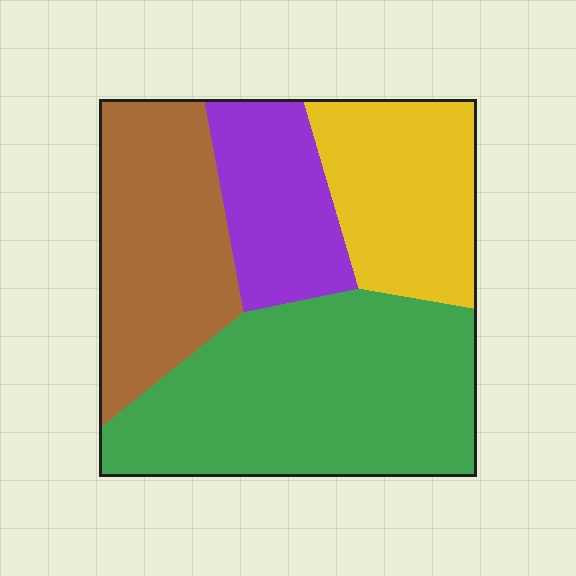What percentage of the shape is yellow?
Yellow covers 20% of the shape.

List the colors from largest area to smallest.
From largest to smallest: green, brown, yellow, purple.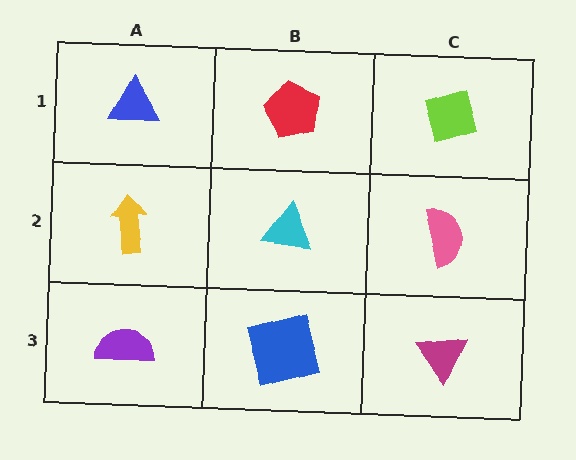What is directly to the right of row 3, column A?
A blue square.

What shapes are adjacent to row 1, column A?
A yellow arrow (row 2, column A), a red pentagon (row 1, column B).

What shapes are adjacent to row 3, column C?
A pink semicircle (row 2, column C), a blue square (row 3, column B).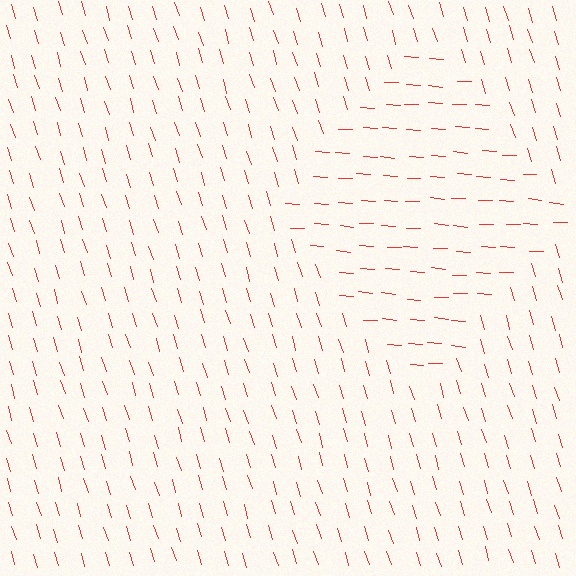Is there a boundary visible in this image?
Yes, there is a texture boundary formed by a change in line orientation.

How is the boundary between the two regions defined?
The boundary is defined purely by a change in line orientation (approximately 69 degrees difference). All lines are the same color and thickness.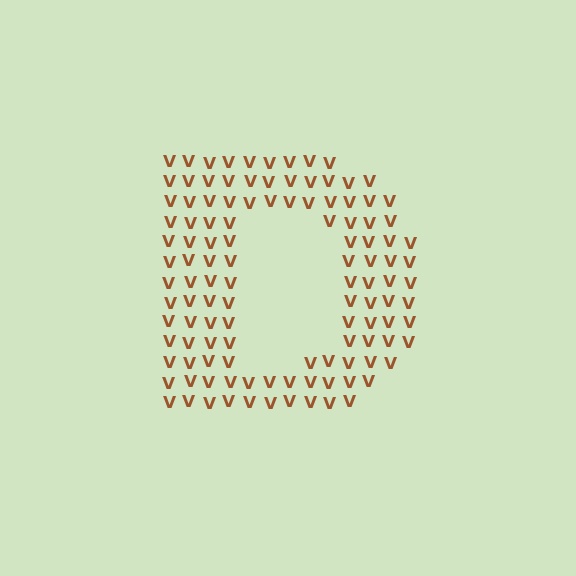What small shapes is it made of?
It is made of small letter V's.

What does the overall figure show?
The overall figure shows the letter D.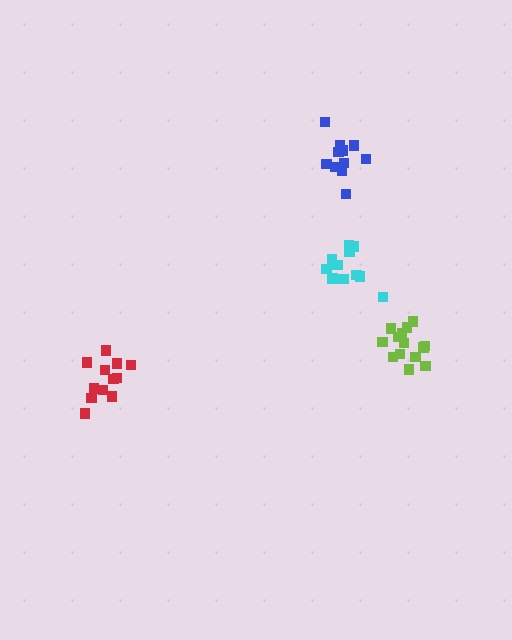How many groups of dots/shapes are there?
There are 4 groups.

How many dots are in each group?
Group 1: 11 dots, Group 2: 15 dots, Group 3: 11 dots, Group 4: 12 dots (49 total).